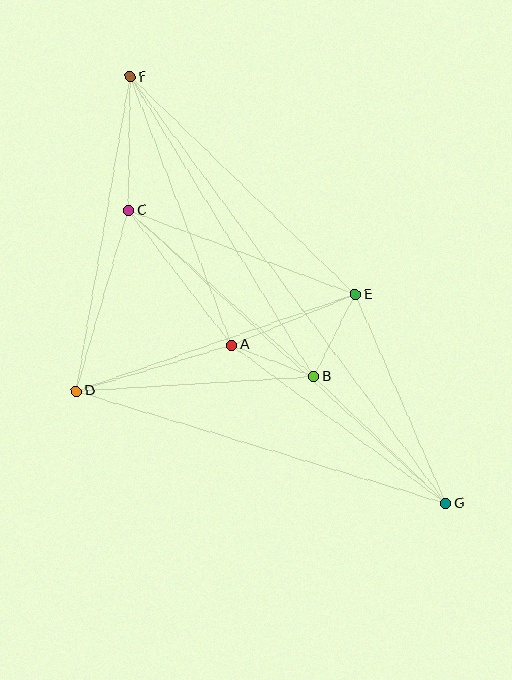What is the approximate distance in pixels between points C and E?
The distance between C and E is approximately 242 pixels.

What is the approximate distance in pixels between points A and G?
The distance between A and G is approximately 267 pixels.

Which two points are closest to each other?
Points A and B are closest to each other.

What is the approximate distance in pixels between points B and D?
The distance between B and D is approximately 238 pixels.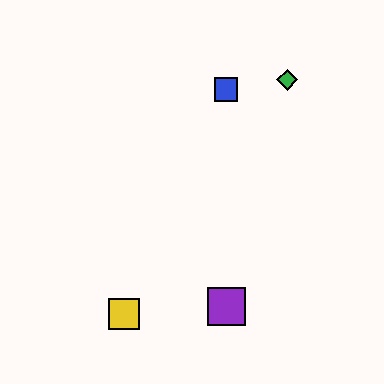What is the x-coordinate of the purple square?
The purple square is at x≈226.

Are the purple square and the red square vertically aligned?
Yes, both are at x≈226.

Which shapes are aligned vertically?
The red square, the blue square, the purple square are aligned vertically.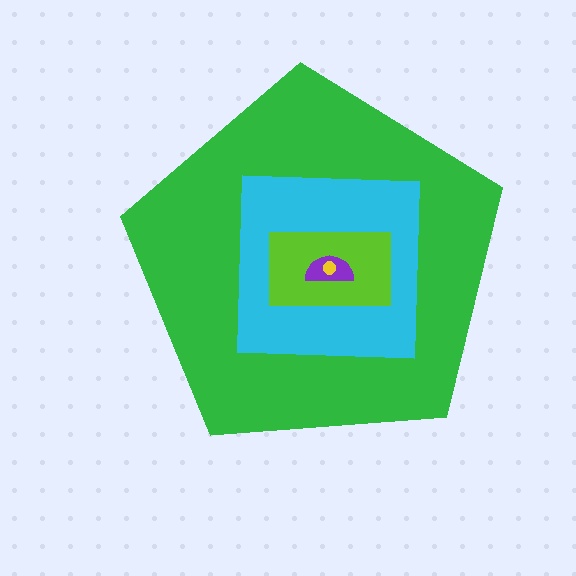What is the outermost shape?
The green pentagon.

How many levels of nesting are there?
5.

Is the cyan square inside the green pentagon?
Yes.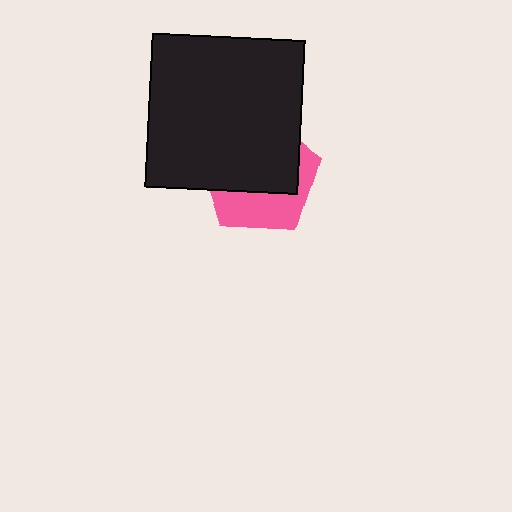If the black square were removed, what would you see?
You would see the complete pink pentagon.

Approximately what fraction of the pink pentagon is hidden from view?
Roughly 62% of the pink pentagon is hidden behind the black square.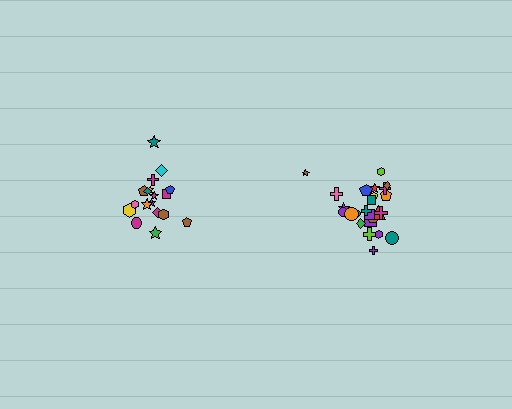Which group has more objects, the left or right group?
The right group.